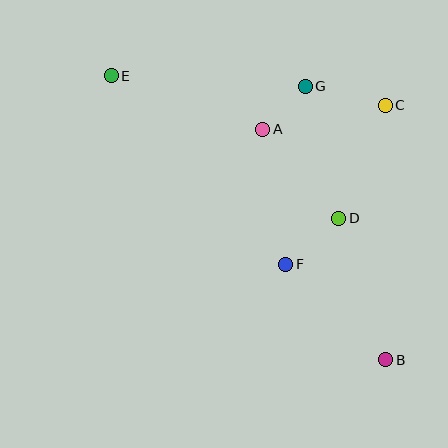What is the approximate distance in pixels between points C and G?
The distance between C and G is approximately 82 pixels.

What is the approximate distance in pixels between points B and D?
The distance between B and D is approximately 149 pixels.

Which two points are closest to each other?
Points A and G are closest to each other.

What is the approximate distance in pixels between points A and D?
The distance between A and D is approximately 117 pixels.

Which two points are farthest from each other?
Points B and E are farthest from each other.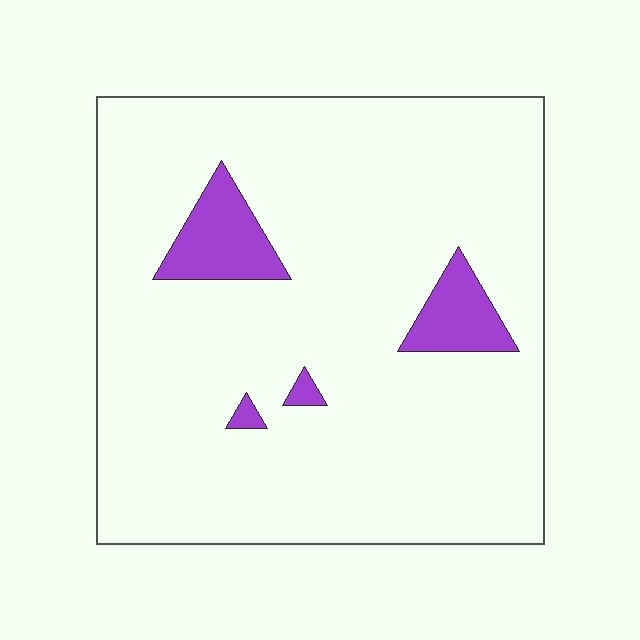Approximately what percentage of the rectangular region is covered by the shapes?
Approximately 10%.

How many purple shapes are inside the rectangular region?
4.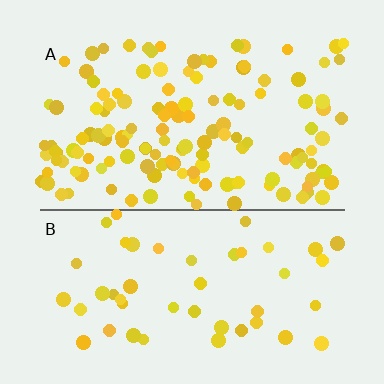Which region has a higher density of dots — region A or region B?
A (the top).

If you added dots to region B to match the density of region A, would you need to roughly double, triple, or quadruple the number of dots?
Approximately triple.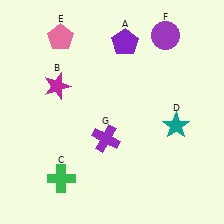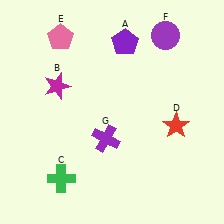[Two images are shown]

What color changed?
The star (D) changed from teal in Image 1 to red in Image 2.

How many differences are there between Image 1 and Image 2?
There is 1 difference between the two images.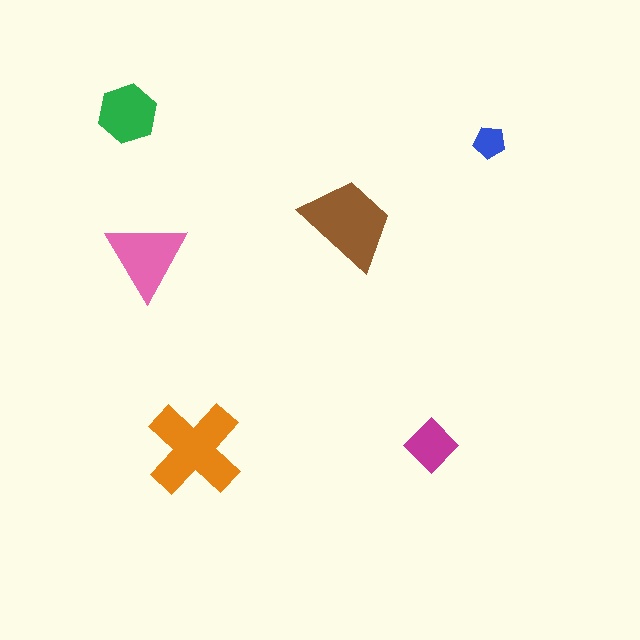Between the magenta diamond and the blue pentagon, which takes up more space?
The magenta diamond.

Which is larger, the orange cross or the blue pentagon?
The orange cross.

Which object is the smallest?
The blue pentagon.